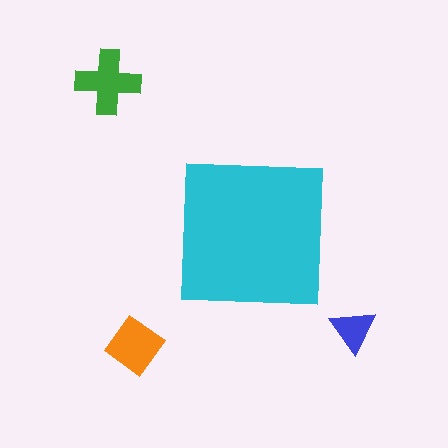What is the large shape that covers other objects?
A cyan square.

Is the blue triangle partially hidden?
No, the blue triangle is fully visible.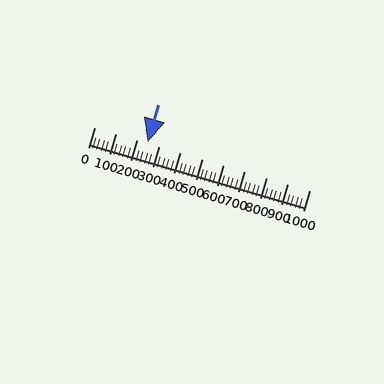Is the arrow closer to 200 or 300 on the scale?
The arrow is closer to 200.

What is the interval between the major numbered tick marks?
The major tick marks are spaced 100 units apart.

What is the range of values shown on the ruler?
The ruler shows values from 0 to 1000.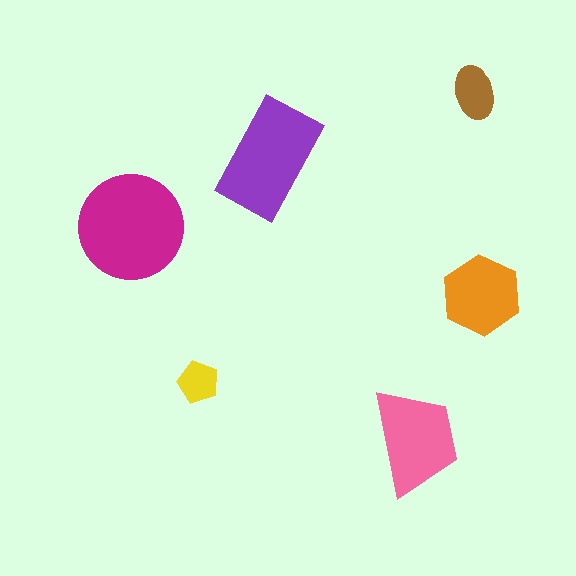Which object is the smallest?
The yellow pentagon.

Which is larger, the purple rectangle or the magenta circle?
The magenta circle.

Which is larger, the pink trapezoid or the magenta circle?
The magenta circle.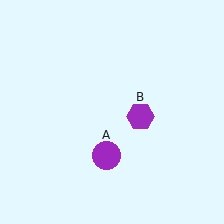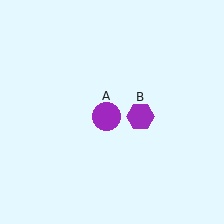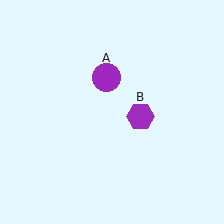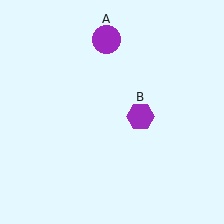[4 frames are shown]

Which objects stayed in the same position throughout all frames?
Purple hexagon (object B) remained stationary.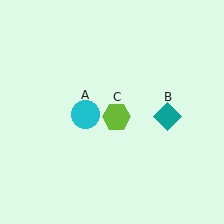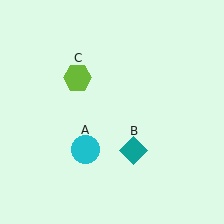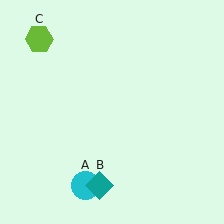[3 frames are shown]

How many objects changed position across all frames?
3 objects changed position: cyan circle (object A), teal diamond (object B), lime hexagon (object C).